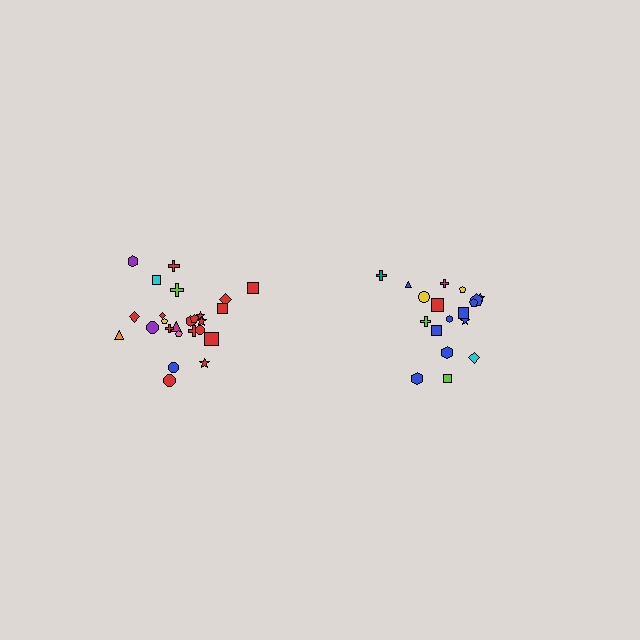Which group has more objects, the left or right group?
The left group.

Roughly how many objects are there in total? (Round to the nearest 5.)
Roughly 45 objects in total.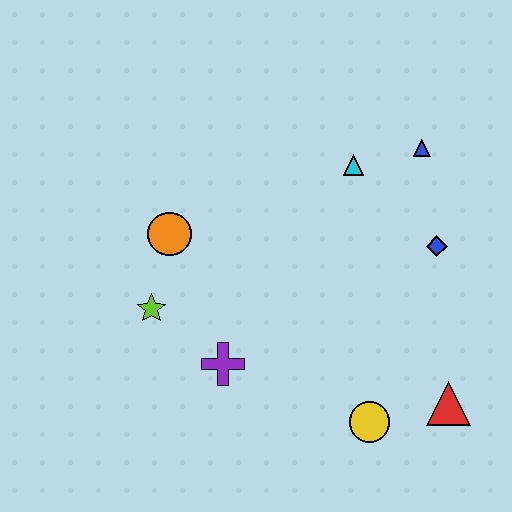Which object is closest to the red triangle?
The yellow circle is closest to the red triangle.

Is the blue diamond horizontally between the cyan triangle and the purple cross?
No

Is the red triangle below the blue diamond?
Yes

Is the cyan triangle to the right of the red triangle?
No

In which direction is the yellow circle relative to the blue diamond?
The yellow circle is below the blue diamond.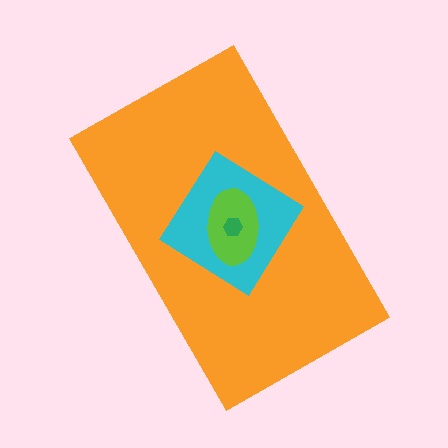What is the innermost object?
The green hexagon.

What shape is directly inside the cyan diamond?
The lime ellipse.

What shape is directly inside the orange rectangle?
The cyan diamond.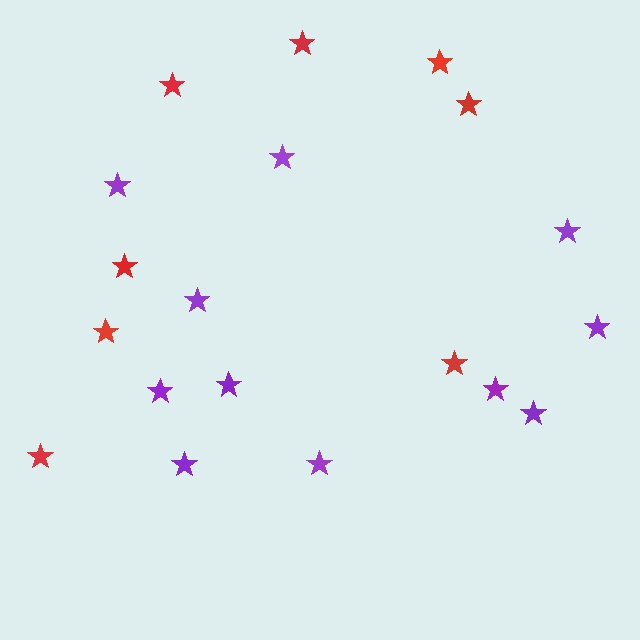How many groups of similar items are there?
There are 2 groups: one group of purple stars (11) and one group of red stars (8).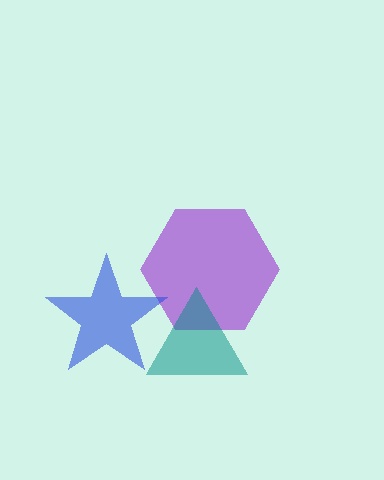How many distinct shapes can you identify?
There are 3 distinct shapes: a purple hexagon, a blue star, a teal triangle.